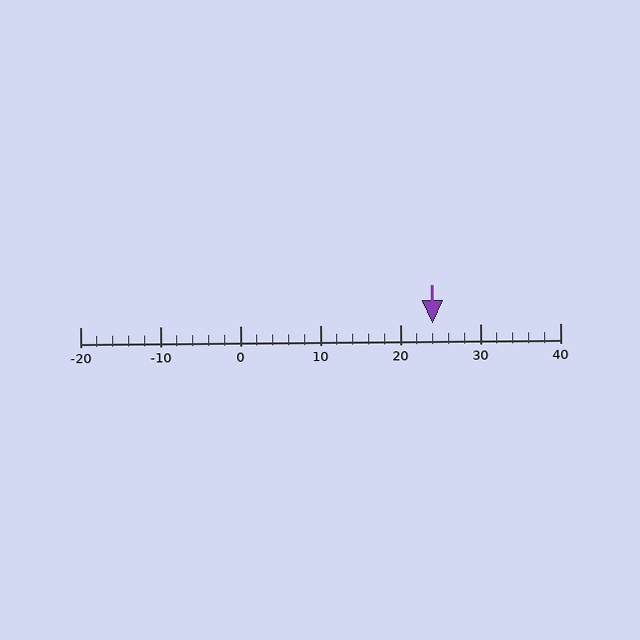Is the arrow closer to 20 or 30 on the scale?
The arrow is closer to 20.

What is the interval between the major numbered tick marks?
The major tick marks are spaced 10 units apart.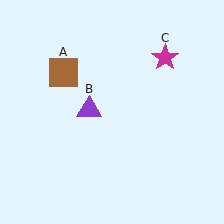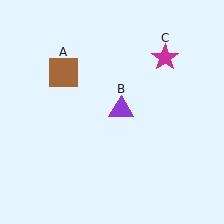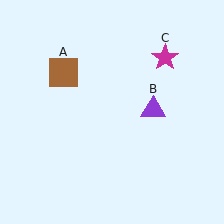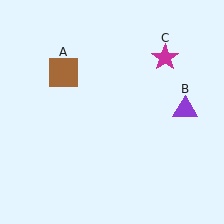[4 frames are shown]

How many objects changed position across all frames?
1 object changed position: purple triangle (object B).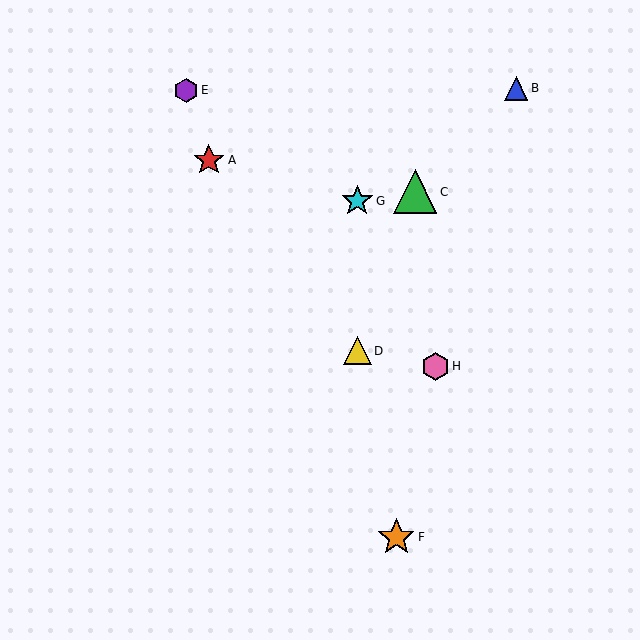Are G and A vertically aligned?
No, G is at x≈357 and A is at x≈209.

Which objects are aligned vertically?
Objects D, G are aligned vertically.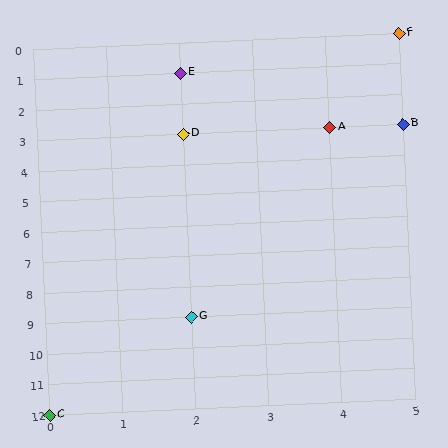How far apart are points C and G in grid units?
Points C and G are 2 columns and 3 rows apart (about 3.6 grid units diagonally).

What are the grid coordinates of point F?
Point F is at grid coordinates (5, 0).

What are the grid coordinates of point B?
Point B is at grid coordinates (5, 3).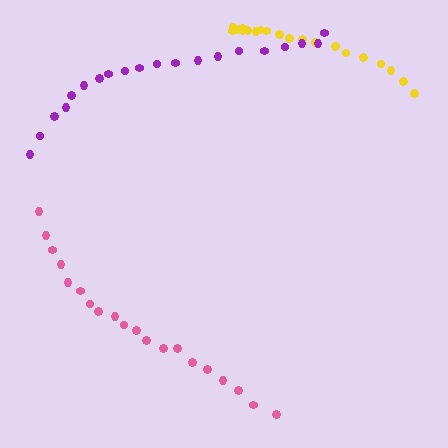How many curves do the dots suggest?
There are 3 distinct paths.